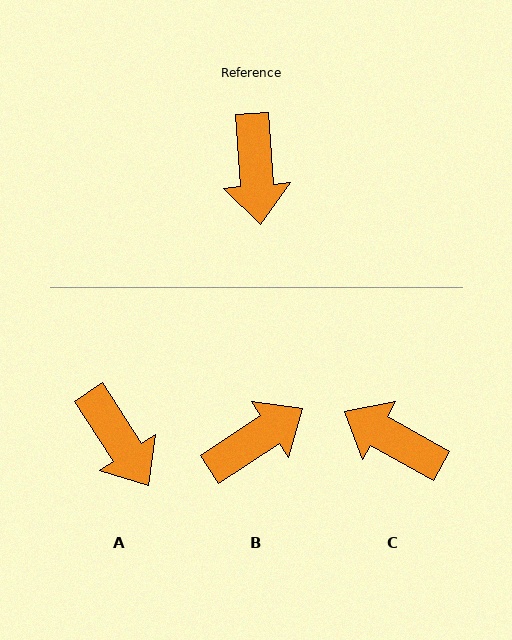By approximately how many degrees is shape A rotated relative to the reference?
Approximately 28 degrees counter-clockwise.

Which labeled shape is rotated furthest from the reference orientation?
C, about 124 degrees away.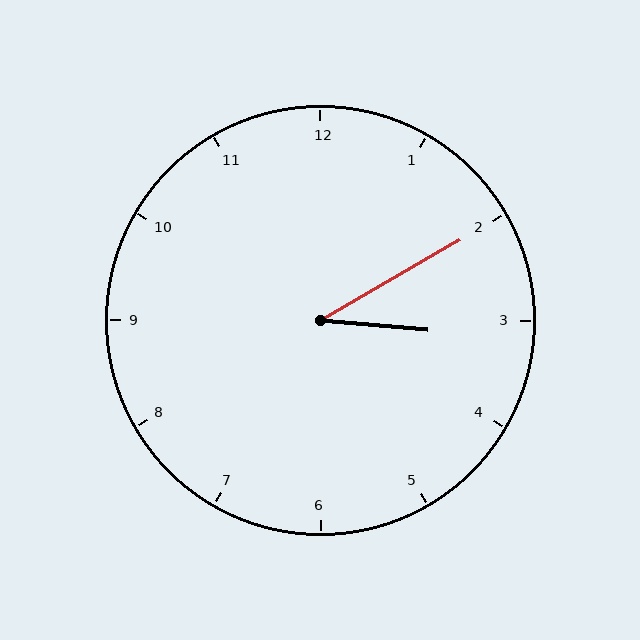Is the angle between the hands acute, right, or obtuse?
It is acute.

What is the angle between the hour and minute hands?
Approximately 35 degrees.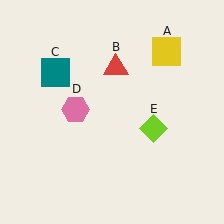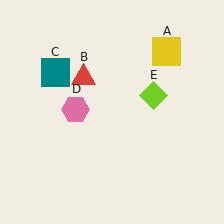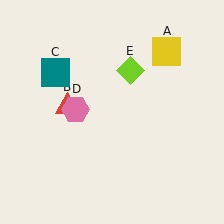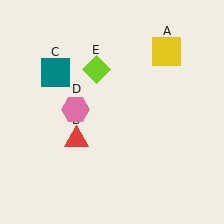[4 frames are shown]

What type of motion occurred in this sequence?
The red triangle (object B), lime diamond (object E) rotated counterclockwise around the center of the scene.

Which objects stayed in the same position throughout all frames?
Yellow square (object A) and teal square (object C) and pink hexagon (object D) remained stationary.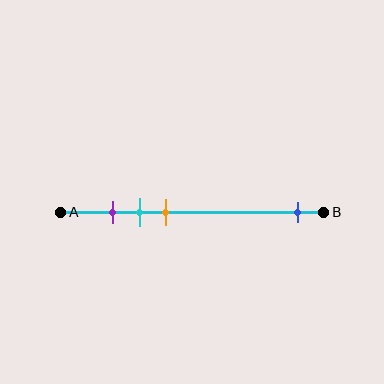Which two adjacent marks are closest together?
The purple and cyan marks are the closest adjacent pair.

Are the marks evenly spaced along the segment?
No, the marks are not evenly spaced.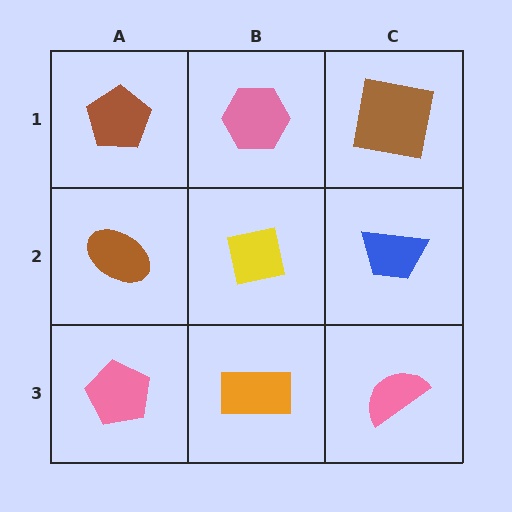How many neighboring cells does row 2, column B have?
4.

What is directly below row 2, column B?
An orange rectangle.